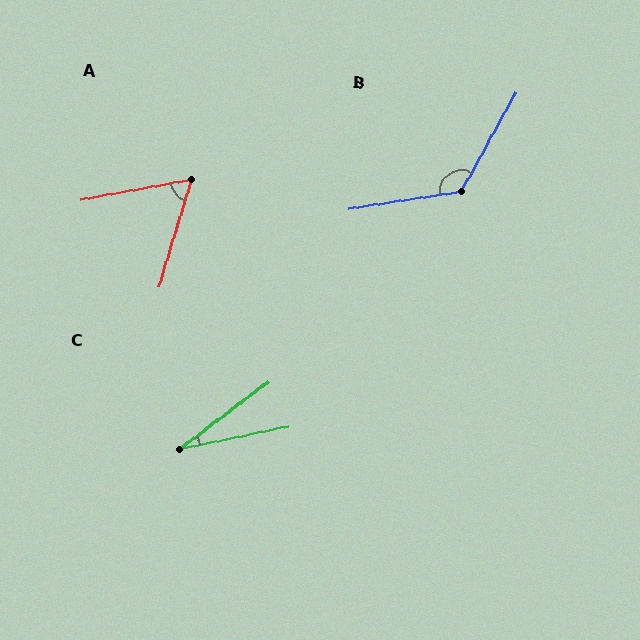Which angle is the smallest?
C, at approximately 26 degrees.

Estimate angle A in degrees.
Approximately 63 degrees.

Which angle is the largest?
B, at approximately 128 degrees.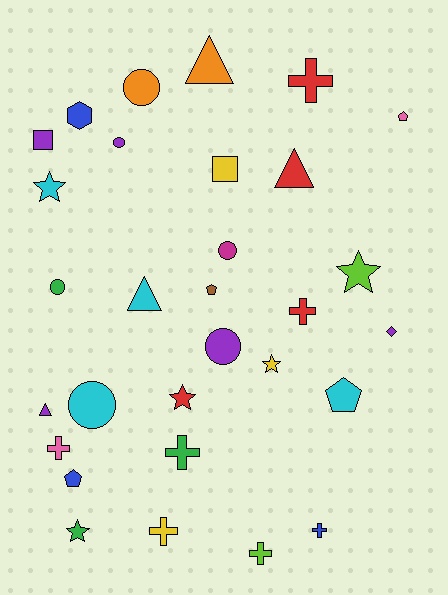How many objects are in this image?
There are 30 objects.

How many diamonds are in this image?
There is 1 diamond.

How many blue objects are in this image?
There are 3 blue objects.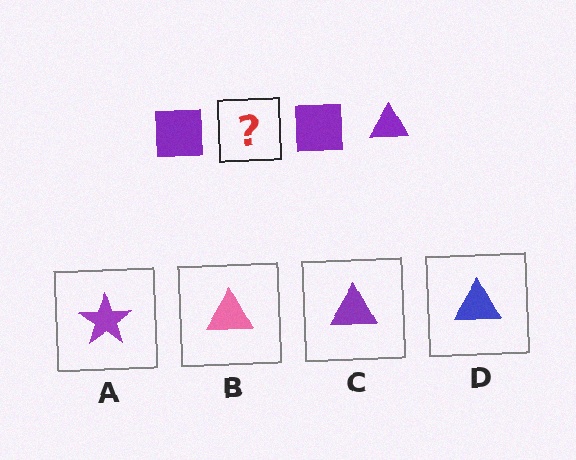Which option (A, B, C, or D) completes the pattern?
C.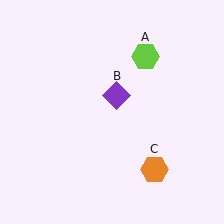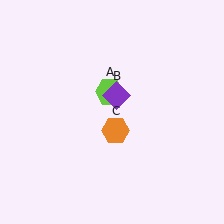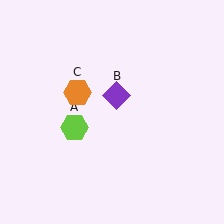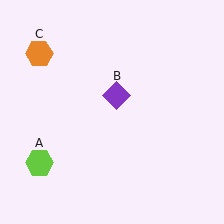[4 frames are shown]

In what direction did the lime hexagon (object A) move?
The lime hexagon (object A) moved down and to the left.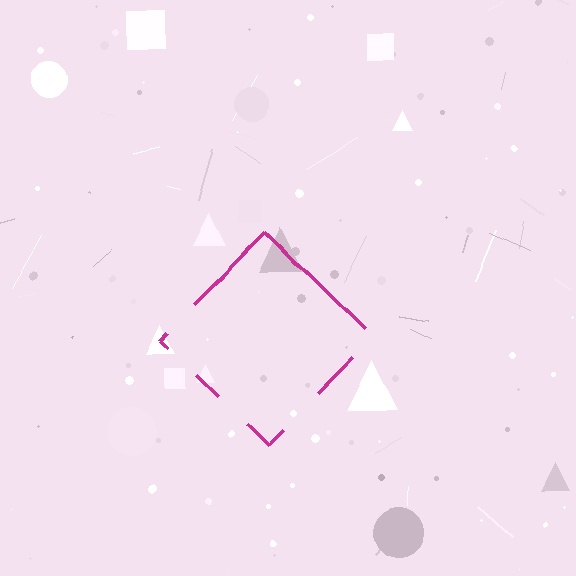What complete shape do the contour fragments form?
The contour fragments form a diamond.